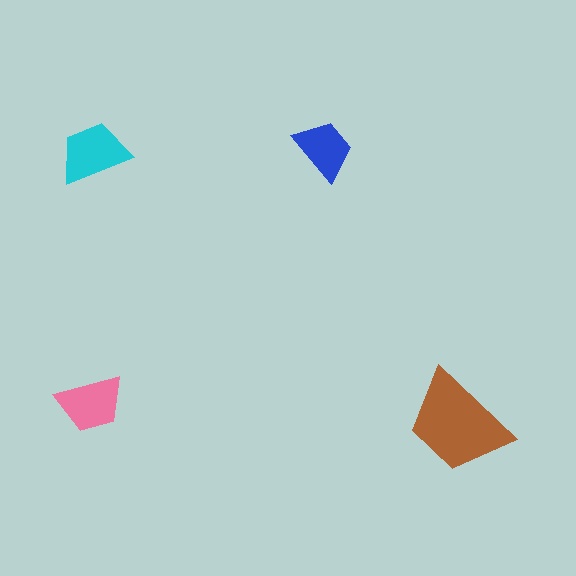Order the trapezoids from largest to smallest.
the brown one, the cyan one, the pink one, the blue one.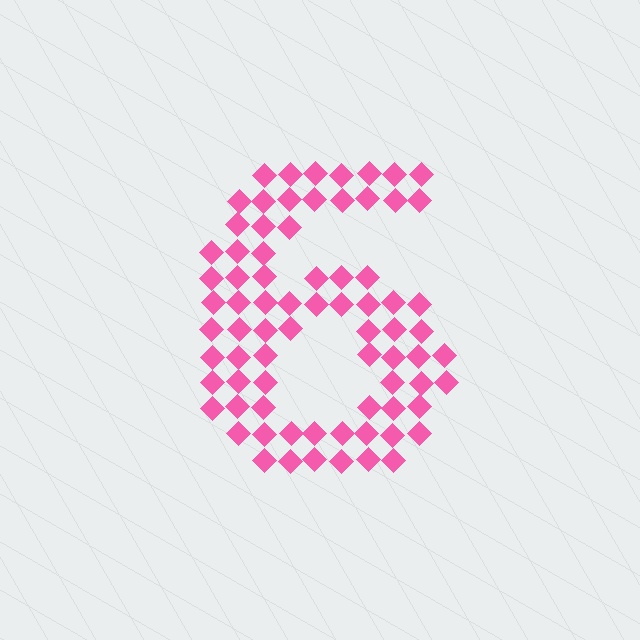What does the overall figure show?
The overall figure shows the digit 6.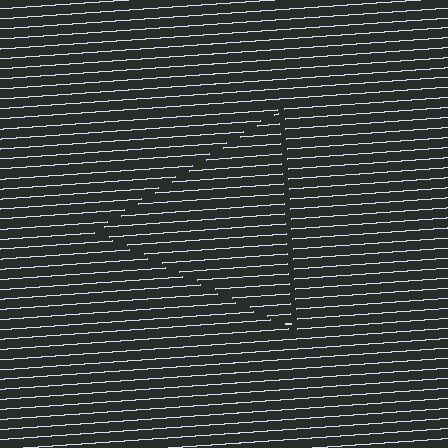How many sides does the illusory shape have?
3 sides — the line-ends trace a triangle.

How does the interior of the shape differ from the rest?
The interior of the shape contains the same grating, shifted by half a period — the contour is defined by the phase discontinuity where line-ends from the inner and outer gratings abut.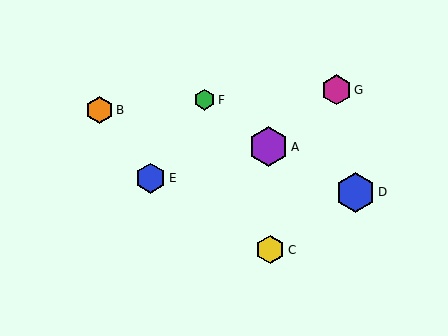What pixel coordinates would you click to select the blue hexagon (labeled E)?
Click at (151, 178) to select the blue hexagon E.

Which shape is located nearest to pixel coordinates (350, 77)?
The magenta hexagon (labeled G) at (336, 90) is nearest to that location.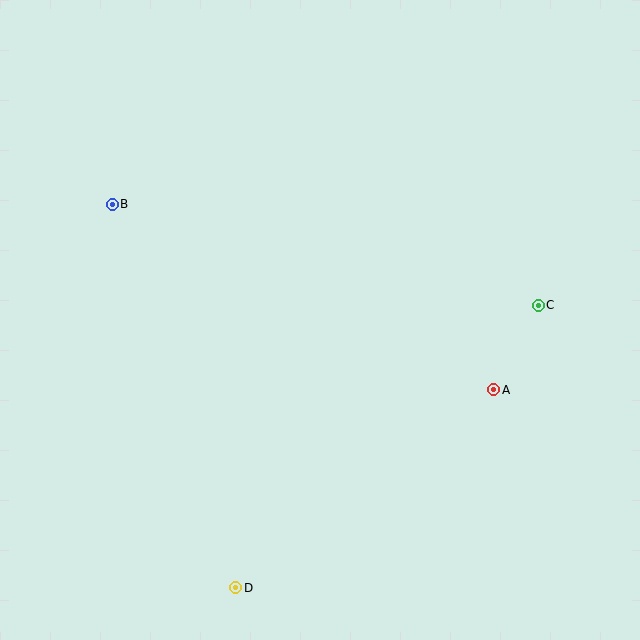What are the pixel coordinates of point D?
Point D is at (236, 588).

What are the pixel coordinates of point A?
Point A is at (494, 390).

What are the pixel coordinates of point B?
Point B is at (112, 204).